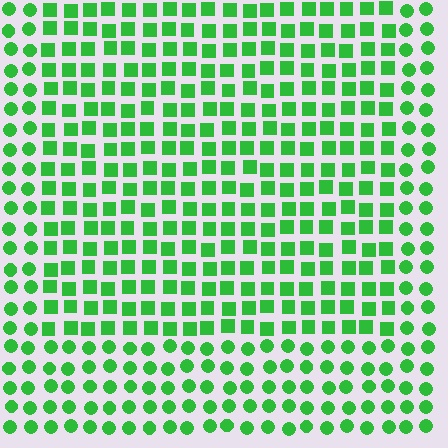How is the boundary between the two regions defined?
The boundary is defined by a change in element shape: squares inside vs. circles outside. All elements share the same color and spacing.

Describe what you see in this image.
The image is filled with small green elements arranged in a uniform grid. A rectangle-shaped region contains squares, while the surrounding area contains circles. The boundary is defined purely by the change in element shape.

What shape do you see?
I see a rectangle.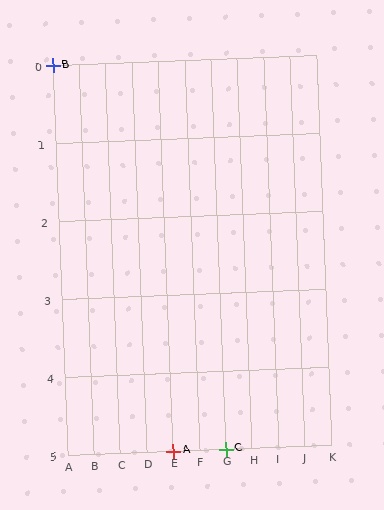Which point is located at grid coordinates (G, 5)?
Point C is at (G, 5).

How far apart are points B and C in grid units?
Points B and C are 6 columns and 5 rows apart (about 7.8 grid units diagonally).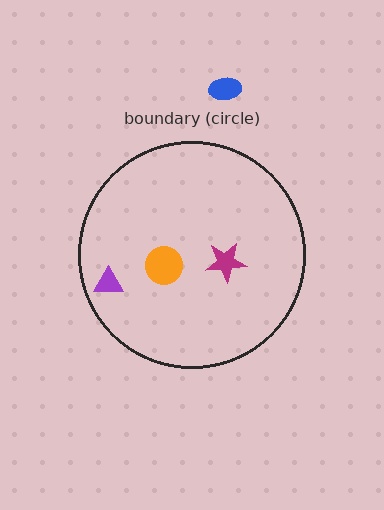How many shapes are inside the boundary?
3 inside, 1 outside.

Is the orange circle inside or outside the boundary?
Inside.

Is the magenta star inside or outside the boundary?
Inside.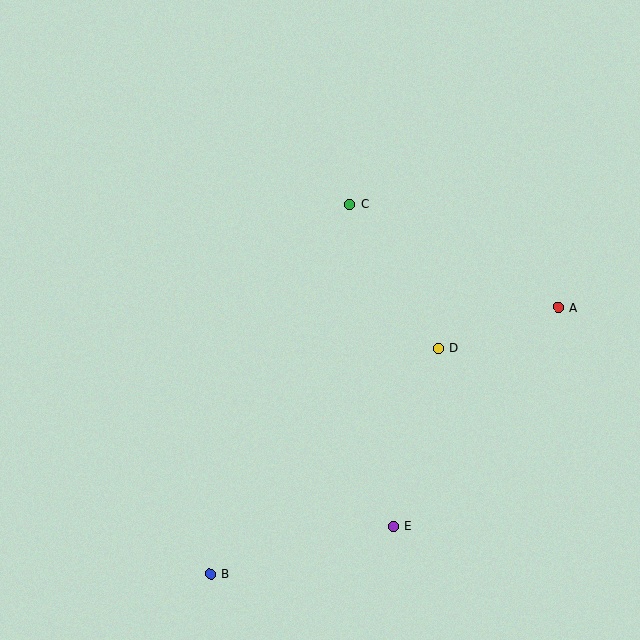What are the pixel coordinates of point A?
Point A is at (558, 307).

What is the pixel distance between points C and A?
The distance between C and A is 233 pixels.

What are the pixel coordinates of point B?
Point B is at (210, 574).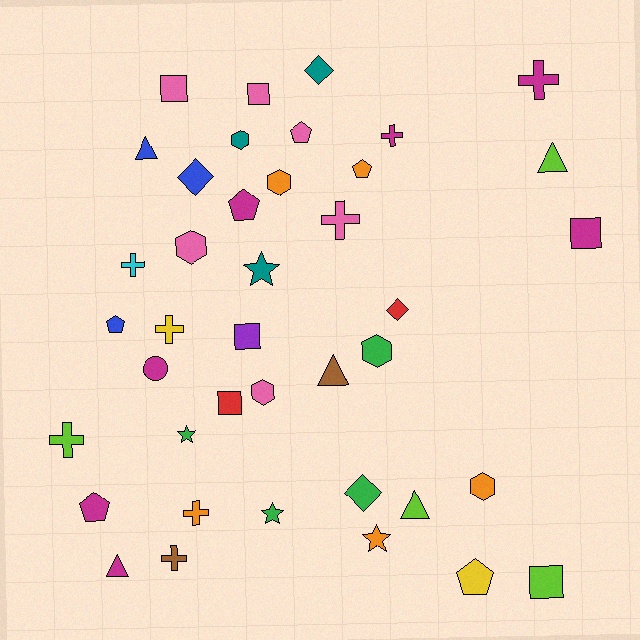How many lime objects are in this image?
There are 4 lime objects.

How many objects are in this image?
There are 40 objects.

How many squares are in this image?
There are 6 squares.